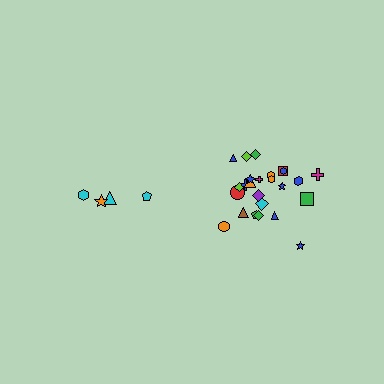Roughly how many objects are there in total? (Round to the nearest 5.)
Roughly 30 objects in total.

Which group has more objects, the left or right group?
The right group.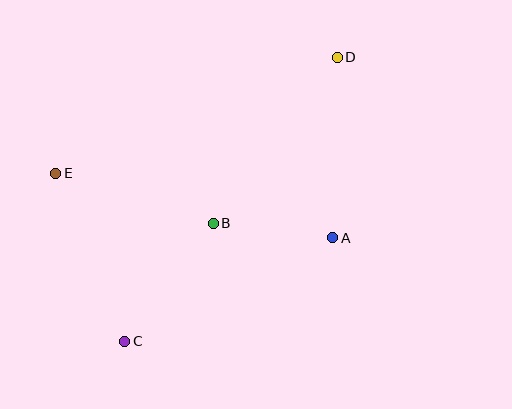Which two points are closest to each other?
Points A and B are closest to each other.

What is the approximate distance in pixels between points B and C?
The distance between B and C is approximately 147 pixels.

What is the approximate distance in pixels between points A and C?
The distance between A and C is approximately 233 pixels.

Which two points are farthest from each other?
Points C and D are farthest from each other.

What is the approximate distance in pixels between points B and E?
The distance between B and E is approximately 165 pixels.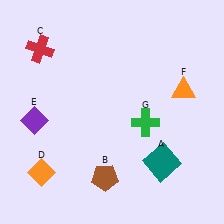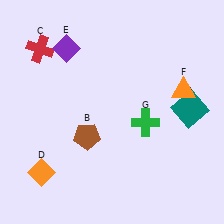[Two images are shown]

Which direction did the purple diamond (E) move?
The purple diamond (E) moved up.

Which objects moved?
The objects that moved are: the teal square (A), the brown pentagon (B), the purple diamond (E).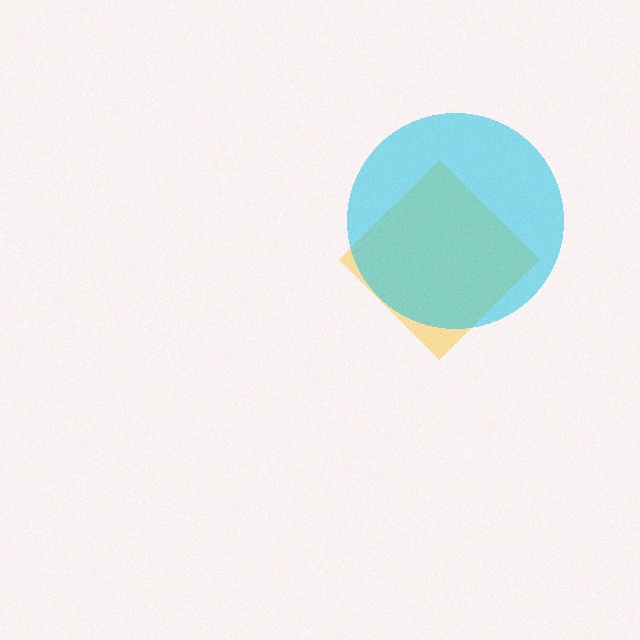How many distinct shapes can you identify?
There are 2 distinct shapes: a yellow diamond, a cyan circle.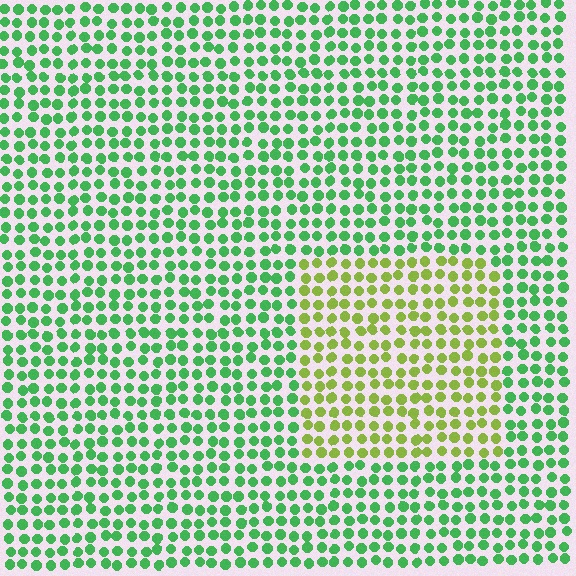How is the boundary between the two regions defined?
The boundary is defined purely by a slight shift in hue (about 47 degrees). Spacing, size, and orientation are identical on both sides.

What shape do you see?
I see a rectangle.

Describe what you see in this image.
The image is filled with small green elements in a uniform arrangement. A rectangle-shaped region is visible where the elements are tinted to a slightly different hue, forming a subtle color boundary.